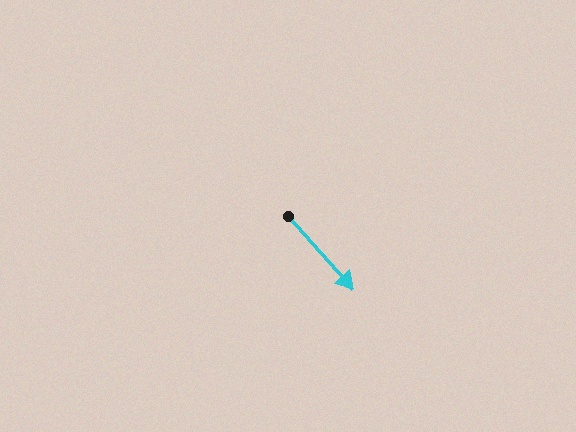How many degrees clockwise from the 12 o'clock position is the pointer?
Approximately 138 degrees.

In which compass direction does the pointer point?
Southeast.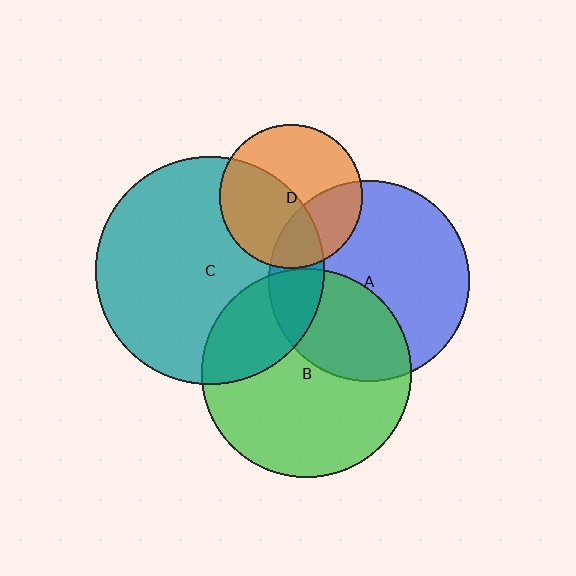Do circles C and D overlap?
Yes.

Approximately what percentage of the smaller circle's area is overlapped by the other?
Approximately 45%.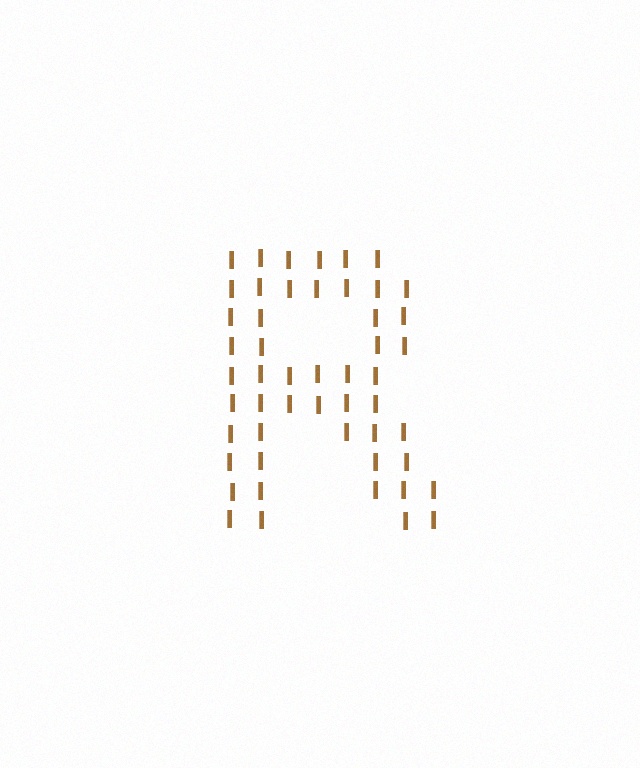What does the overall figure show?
The overall figure shows the letter R.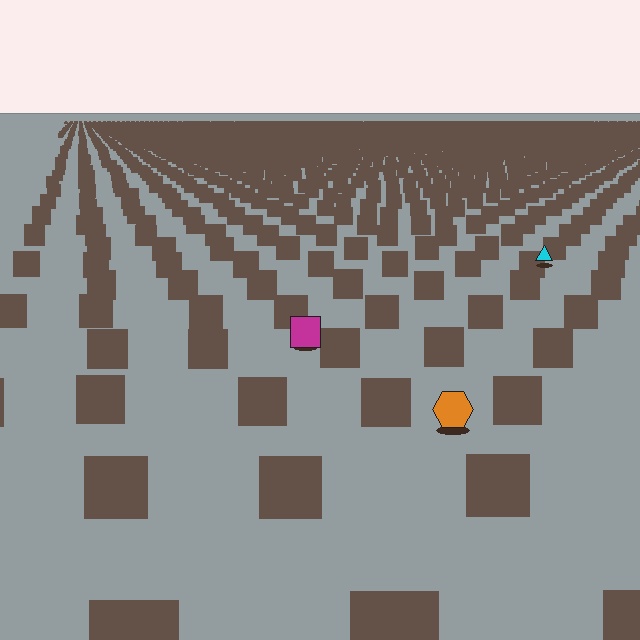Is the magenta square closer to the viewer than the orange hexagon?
No. The orange hexagon is closer — you can tell from the texture gradient: the ground texture is coarser near it.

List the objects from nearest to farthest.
From nearest to farthest: the orange hexagon, the magenta square, the cyan triangle.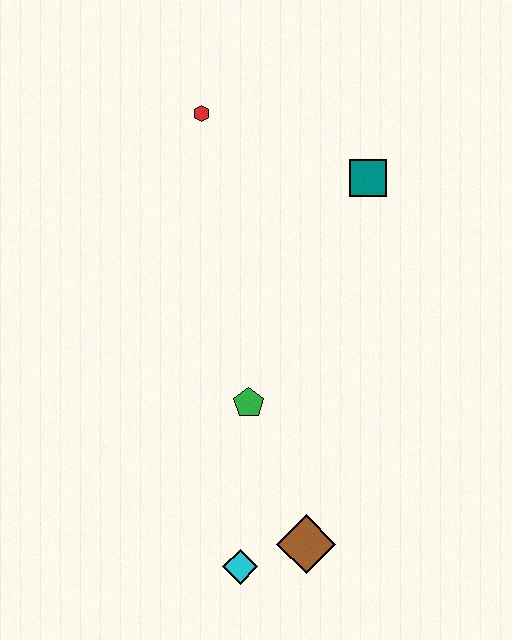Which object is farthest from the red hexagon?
The cyan diamond is farthest from the red hexagon.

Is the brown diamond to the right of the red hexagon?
Yes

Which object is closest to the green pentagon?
The brown diamond is closest to the green pentagon.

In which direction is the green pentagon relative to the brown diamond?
The green pentagon is above the brown diamond.